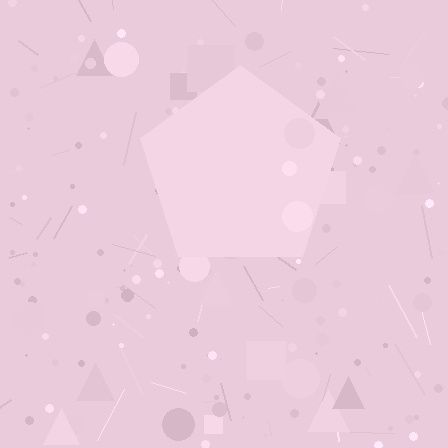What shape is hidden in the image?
A pentagon is hidden in the image.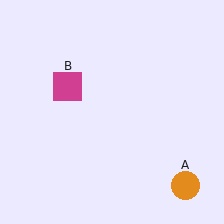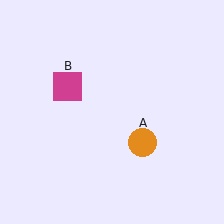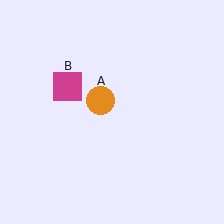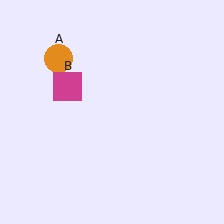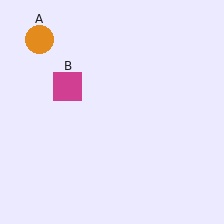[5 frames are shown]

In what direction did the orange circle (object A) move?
The orange circle (object A) moved up and to the left.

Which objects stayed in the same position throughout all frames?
Magenta square (object B) remained stationary.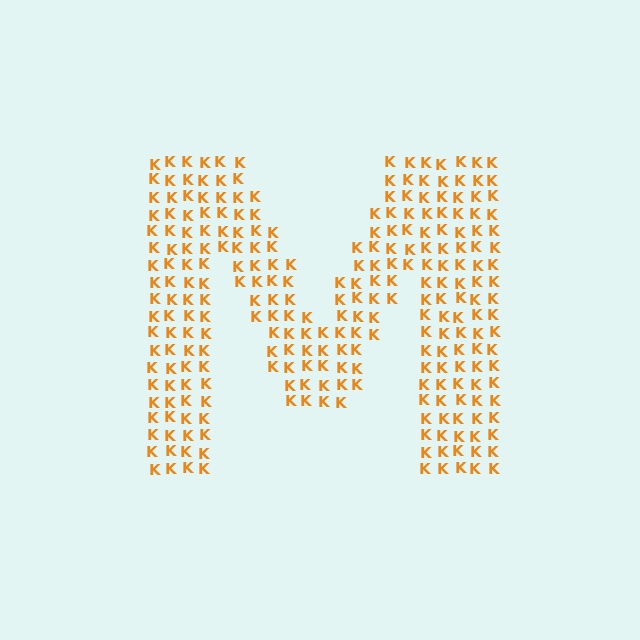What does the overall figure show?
The overall figure shows the letter M.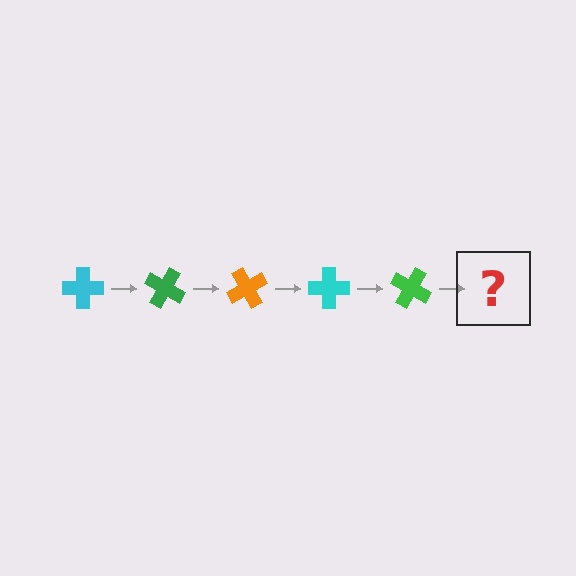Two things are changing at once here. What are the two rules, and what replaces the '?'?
The two rules are that it rotates 30 degrees each step and the color cycles through cyan, green, and orange. The '?' should be an orange cross, rotated 150 degrees from the start.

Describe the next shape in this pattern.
It should be an orange cross, rotated 150 degrees from the start.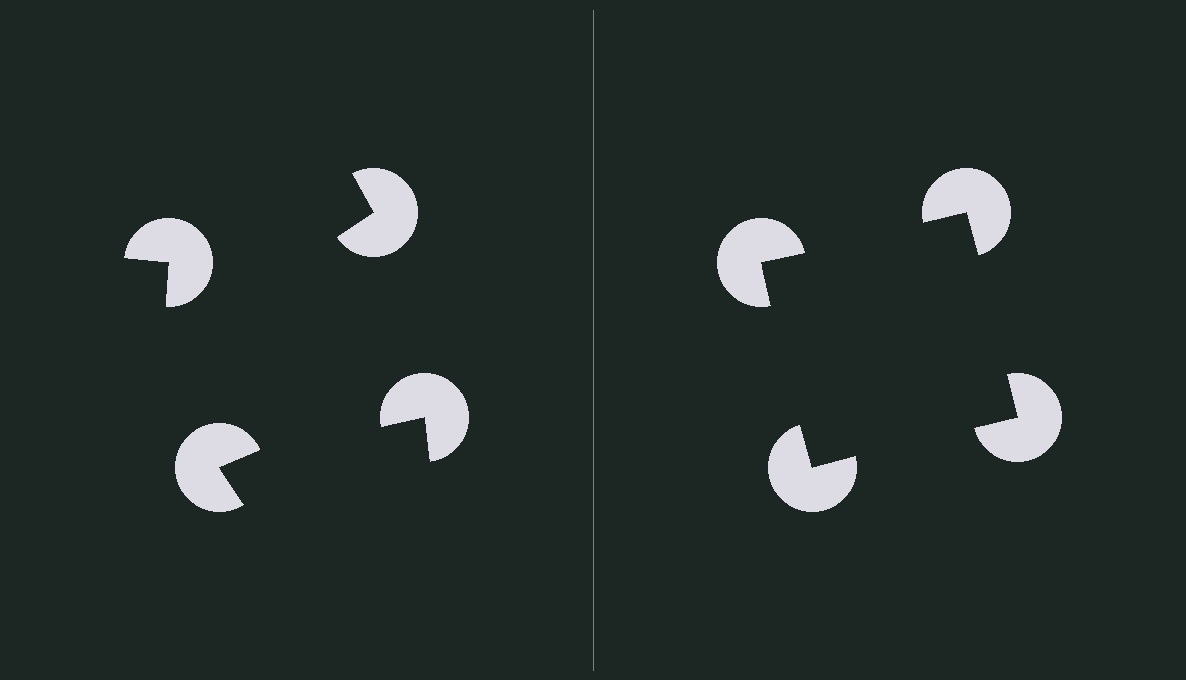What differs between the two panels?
The pac-man discs are positioned identically on both sides; only the wedge orientations differ. On the right they align to a square; on the left they are misaligned.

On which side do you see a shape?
An illusory square appears on the right side. On the left side the wedge cuts are rotated, so no coherent shape forms.